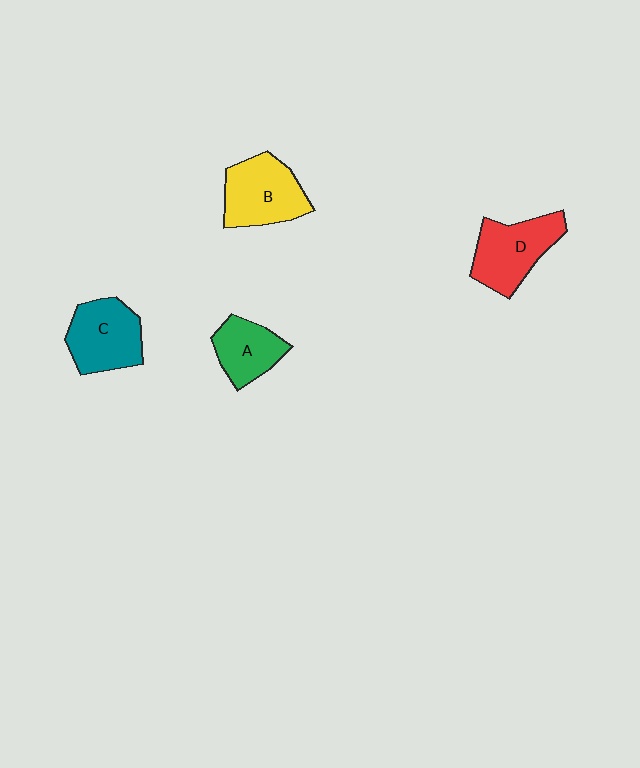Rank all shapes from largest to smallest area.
From largest to smallest: B (yellow), D (red), C (teal), A (green).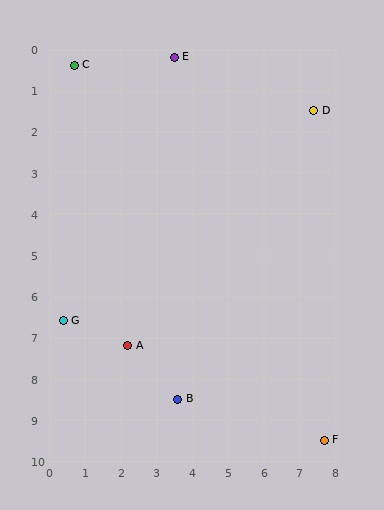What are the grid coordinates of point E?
Point E is at approximately (3.5, 0.2).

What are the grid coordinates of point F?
Point F is at approximately (7.7, 9.5).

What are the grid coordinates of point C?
Point C is at approximately (0.7, 0.4).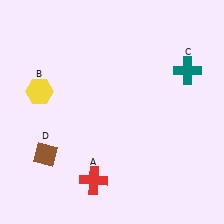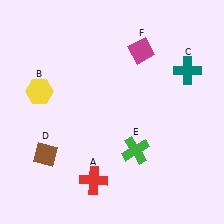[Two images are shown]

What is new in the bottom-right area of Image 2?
A green cross (E) was added in the bottom-right area of Image 2.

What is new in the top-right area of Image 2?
A magenta diamond (F) was added in the top-right area of Image 2.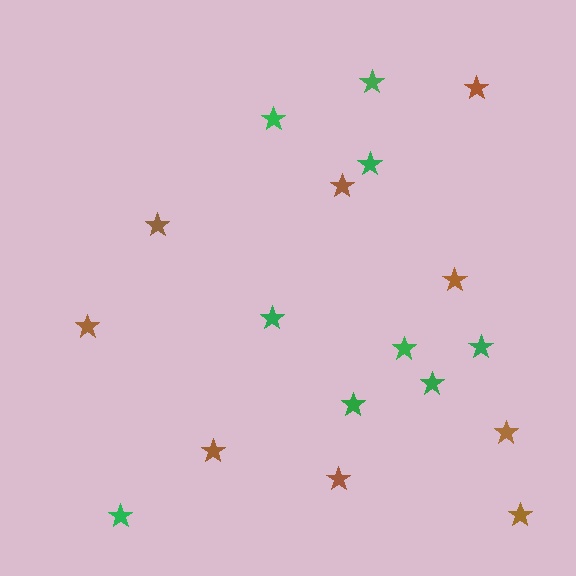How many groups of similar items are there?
There are 2 groups: one group of brown stars (9) and one group of green stars (9).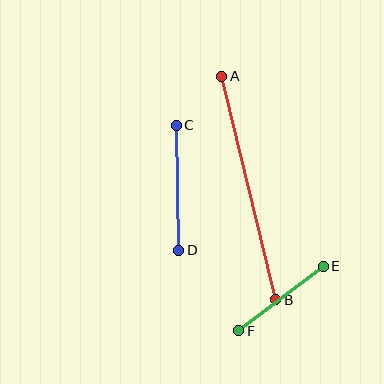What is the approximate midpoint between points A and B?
The midpoint is at approximately (249, 188) pixels.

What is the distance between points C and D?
The distance is approximately 125 pixels.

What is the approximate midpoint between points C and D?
The midpoint is at approximately (178, 188) pixels.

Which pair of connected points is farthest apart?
Points A and B are farthest apart.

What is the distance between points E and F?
The distance is approximately 107 pixels.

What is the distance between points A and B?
The distance is approximately 230 pixels.